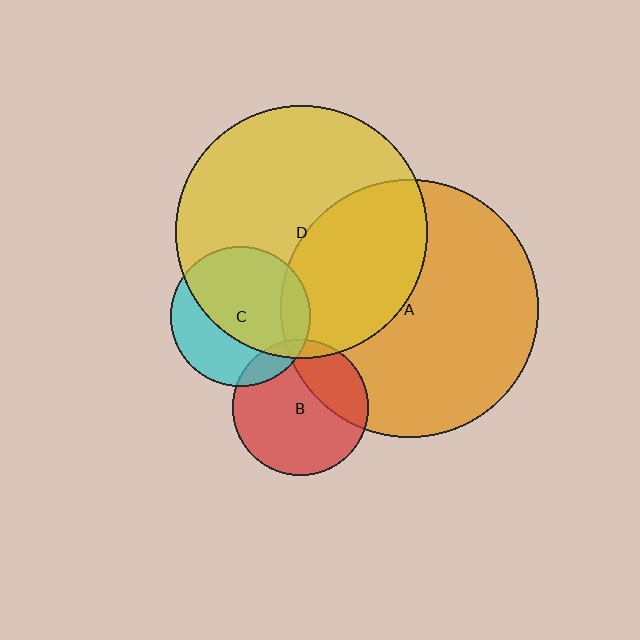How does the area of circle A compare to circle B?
Approximately 3.6 times.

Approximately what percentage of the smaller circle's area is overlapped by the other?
Approximately 65%.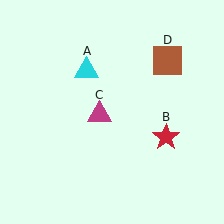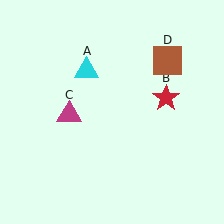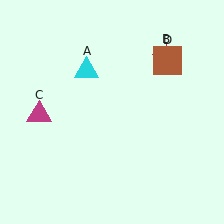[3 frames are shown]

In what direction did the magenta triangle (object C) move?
The magenta triangle (object C) moved left.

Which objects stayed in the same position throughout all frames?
Cyan triangle (object A) and brown square (object D) remained stationary.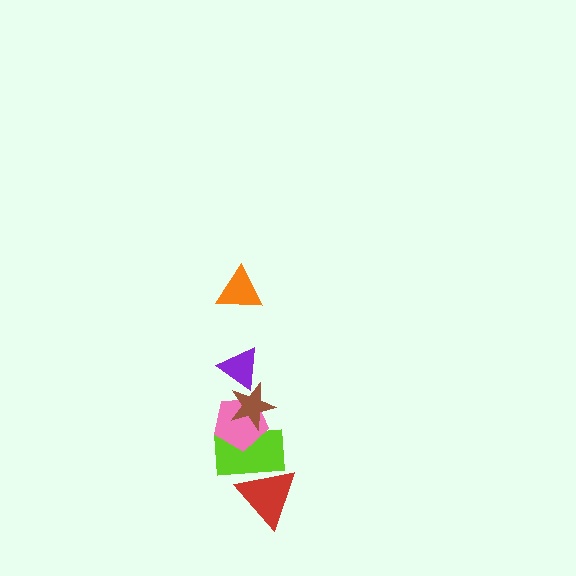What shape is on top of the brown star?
The purple triangle is on top of the brown star.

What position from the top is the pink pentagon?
The pink pentagon is 4th from the top.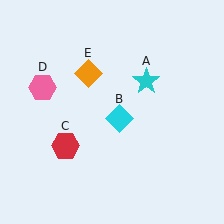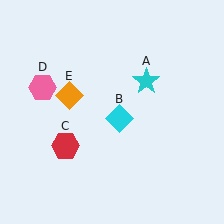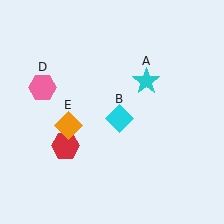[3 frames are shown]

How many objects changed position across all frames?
1 object changed position: orange diamond (object E).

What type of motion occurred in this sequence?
The orange diamond (object E) rotated counterclockwise around the center of the scene.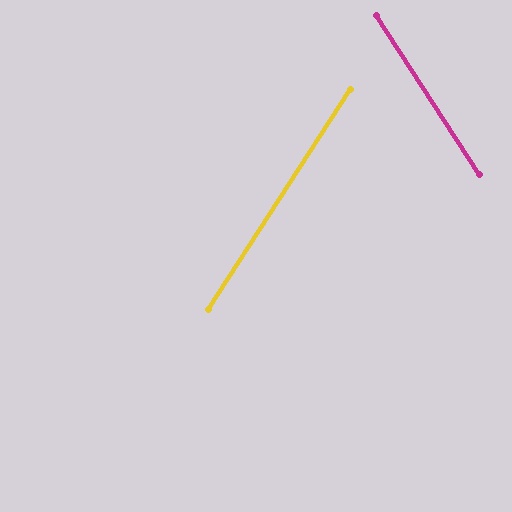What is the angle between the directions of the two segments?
Approximately 66 degrees.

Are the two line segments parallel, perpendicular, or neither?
Neither parallel nor perpendicular — they differ by about 66°.